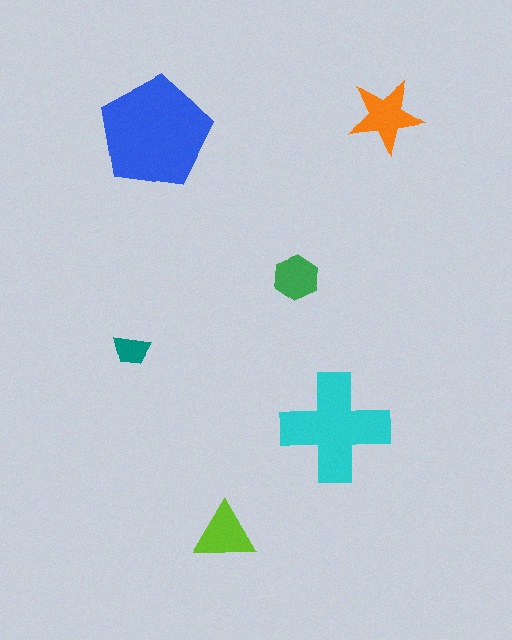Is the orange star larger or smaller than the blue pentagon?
Smaller.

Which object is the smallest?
The teal trapezoid.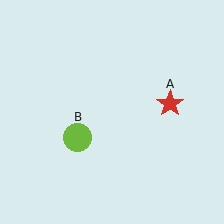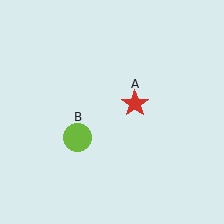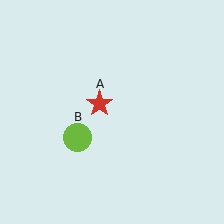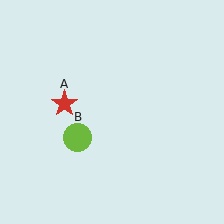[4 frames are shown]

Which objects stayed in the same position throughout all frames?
Lime circle (object B) remained stationary.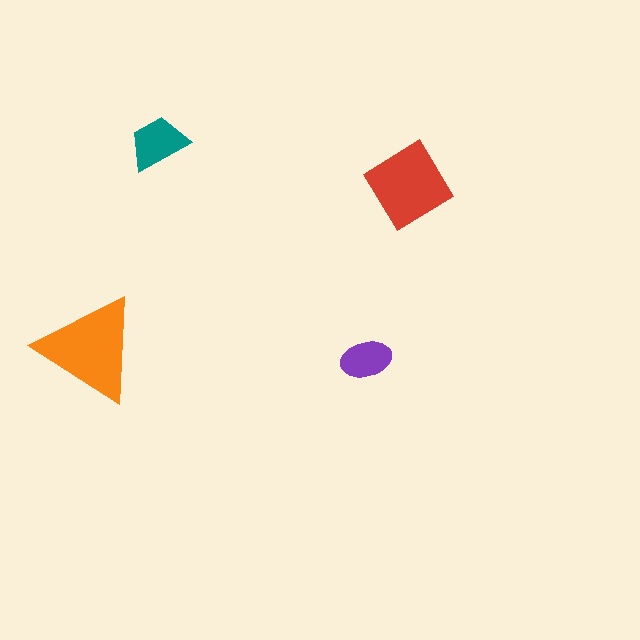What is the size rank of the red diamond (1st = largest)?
2nd.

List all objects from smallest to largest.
The purple ellipse, the teal trapezoid, the red diamond, the orange triangle.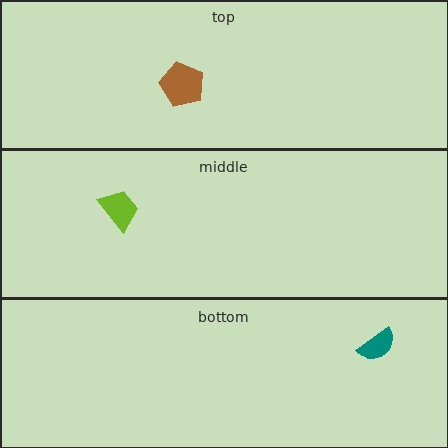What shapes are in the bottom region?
The teal semicircle.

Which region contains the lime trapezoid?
The middle region.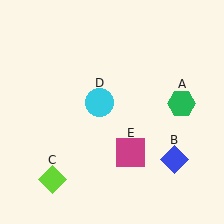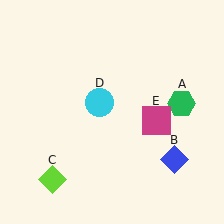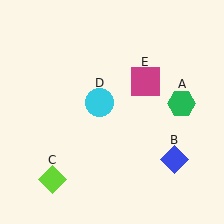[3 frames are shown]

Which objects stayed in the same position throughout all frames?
Green hexagon (object A) and blue diamond (object B) and lime diamond (object C) and cyan circle (object D) remained stationary.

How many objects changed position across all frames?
1 object changed position: magenta square (object E).